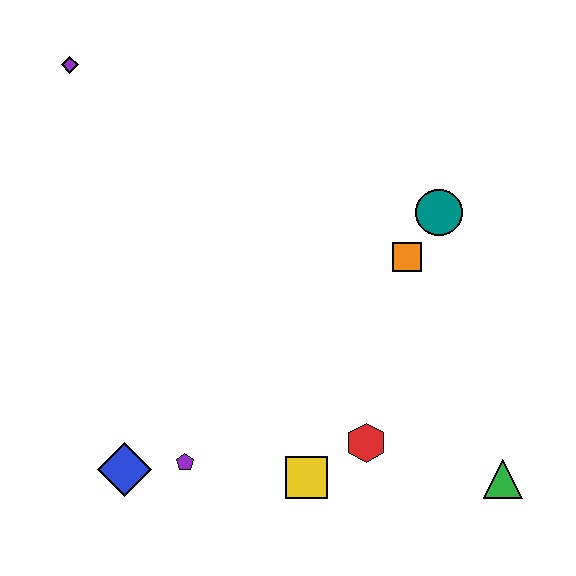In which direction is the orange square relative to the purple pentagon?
The orange square is to the right of the purple pentagon.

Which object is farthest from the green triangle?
The purple diamond is farthest from the green triangle.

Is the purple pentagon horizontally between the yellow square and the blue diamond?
Yes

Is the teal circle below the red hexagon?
No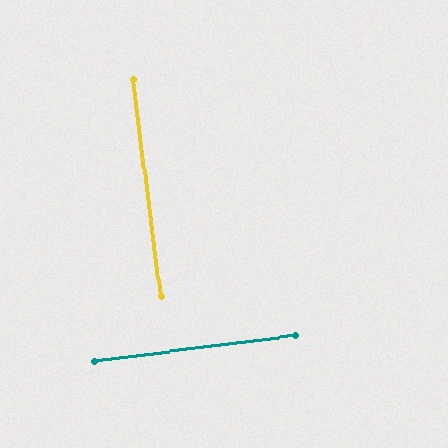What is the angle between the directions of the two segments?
Approximately 90 degrees.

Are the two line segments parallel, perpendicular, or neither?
Perpendicular — they meet at approximately 90°.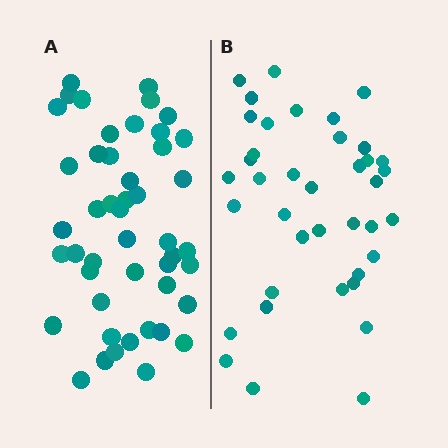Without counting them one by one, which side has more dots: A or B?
Region A (the left region) has more dots.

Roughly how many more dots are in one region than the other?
Region A has roughly 8 or so more dots than region B.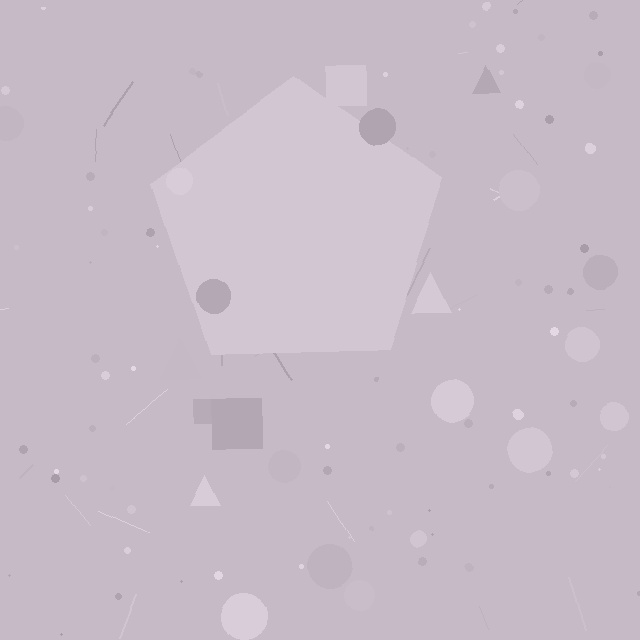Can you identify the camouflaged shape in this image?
The camouflaged shape is a pentagon.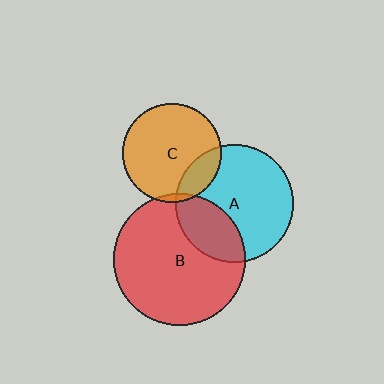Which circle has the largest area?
Circle B (red).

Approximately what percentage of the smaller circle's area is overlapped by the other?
Approximately 20%.